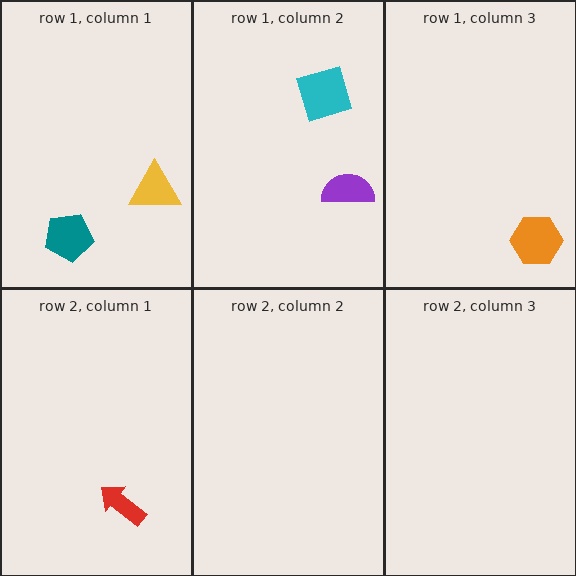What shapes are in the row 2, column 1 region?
The red arrow.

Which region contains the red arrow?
The row 2, column 1 region.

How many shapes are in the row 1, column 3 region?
1.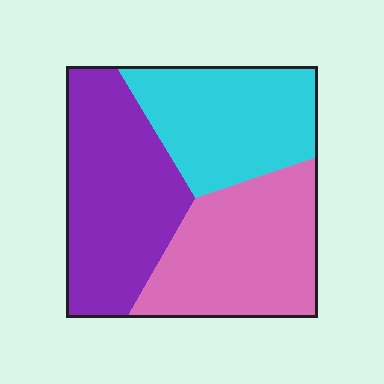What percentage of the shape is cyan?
Cyan takes up between a quarter and a half of the shape.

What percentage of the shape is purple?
Purple covers about 35% of the shape.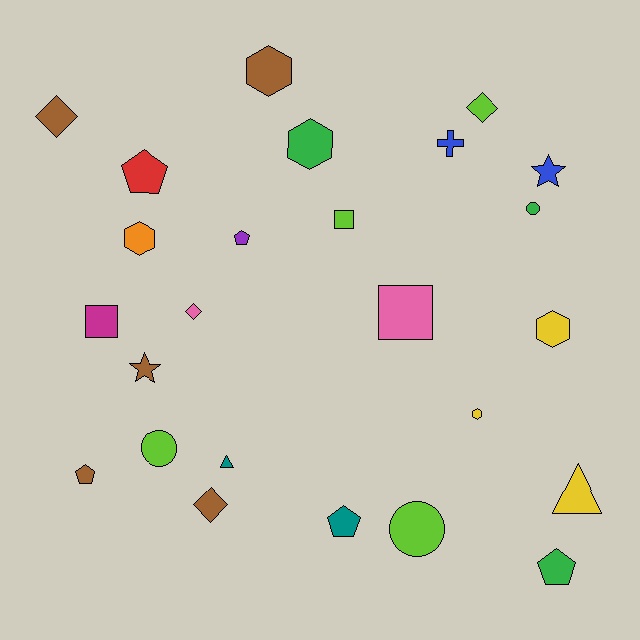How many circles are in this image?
There are 3 circles.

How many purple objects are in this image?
There is 1 purple object.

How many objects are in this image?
There are 25 objects.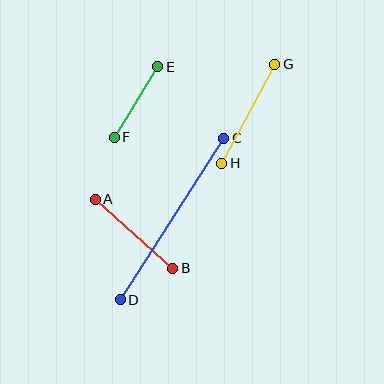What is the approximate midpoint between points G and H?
The midpoint is at approximately (248, 114) pixels.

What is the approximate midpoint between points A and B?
The midpoint is at approximately (134, 234) pixels.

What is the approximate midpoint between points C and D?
The midpoint is at approximately (172, 219) pixels.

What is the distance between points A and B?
The distance is approximately 104 pixels.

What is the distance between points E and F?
The distance is approximately 83 pixels.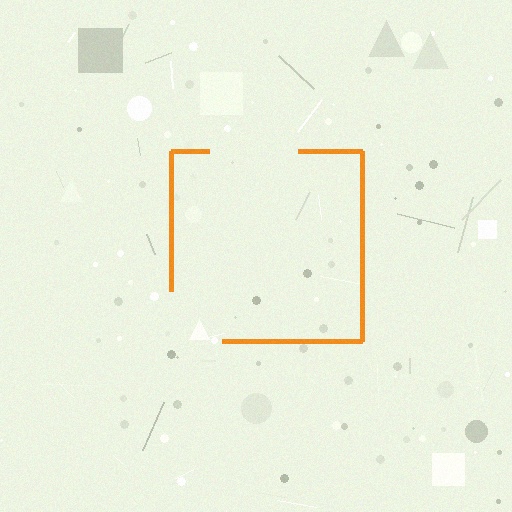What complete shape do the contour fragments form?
The contour fragments form a square.